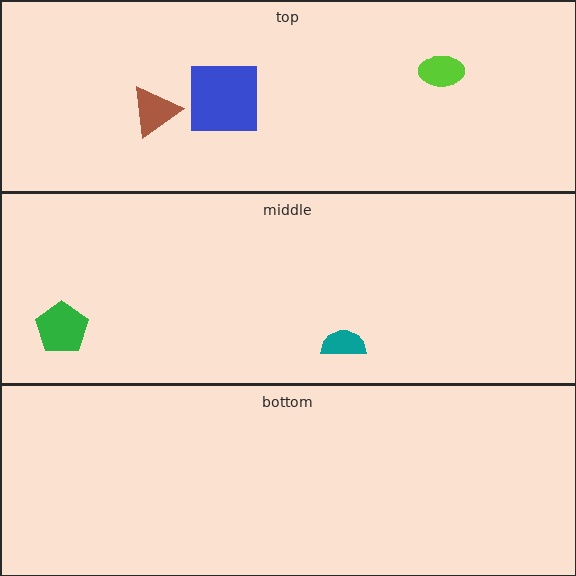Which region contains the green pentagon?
The middle region.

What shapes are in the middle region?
The teal semicircle, the green pentagon.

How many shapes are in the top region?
3.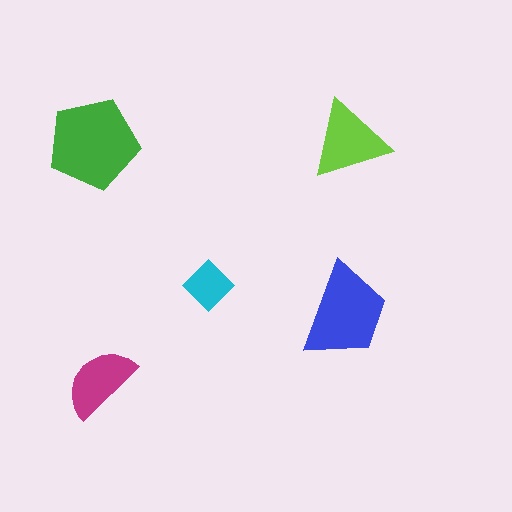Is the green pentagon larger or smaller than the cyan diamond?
Larger.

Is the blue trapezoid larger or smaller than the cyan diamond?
Larger.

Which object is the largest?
The green pentagon.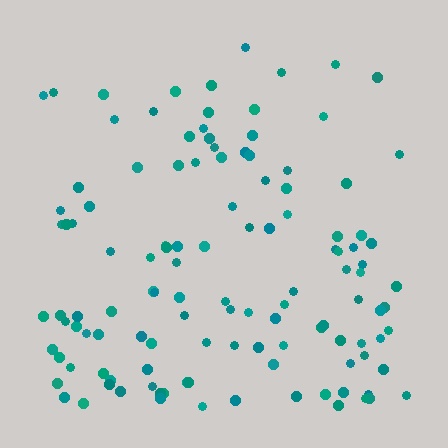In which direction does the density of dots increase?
From top to bottom, with the bottom side densest.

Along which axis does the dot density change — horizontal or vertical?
Vertical.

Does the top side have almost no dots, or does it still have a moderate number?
Still a moderate number, just noticeably fewer than the bottom.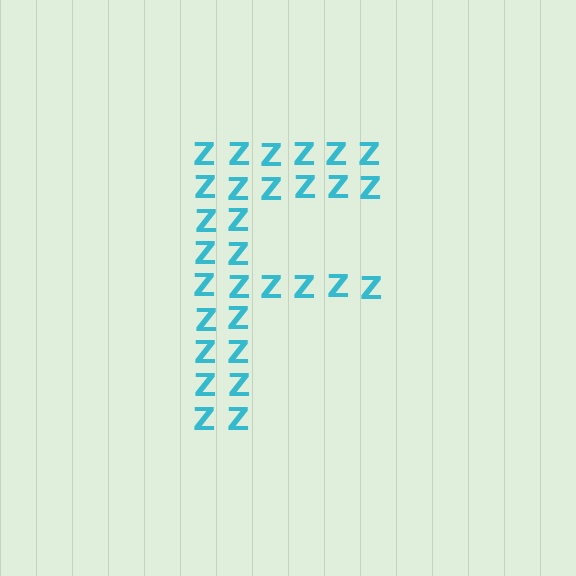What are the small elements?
The small elements are letter Z's.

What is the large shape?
The large shape is the letter F.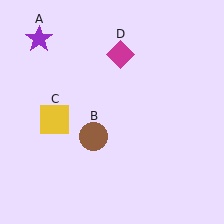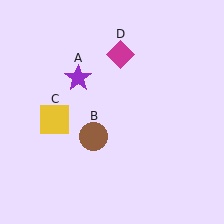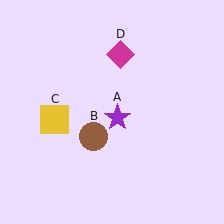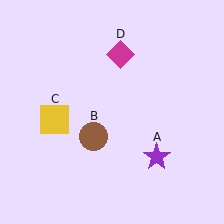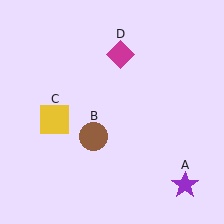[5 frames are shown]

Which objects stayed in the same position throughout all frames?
Brown circle (object B) and yellow square (object C) and magenta diamond (object D) remained stationary.